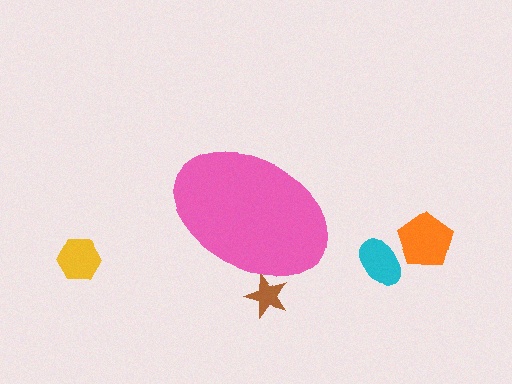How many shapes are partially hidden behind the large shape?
1 shape is partially hidden.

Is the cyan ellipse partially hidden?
No, the cyan ellipse is fully visible.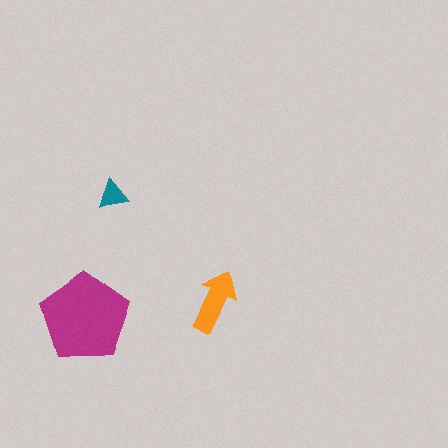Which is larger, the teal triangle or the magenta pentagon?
The magenta pentagon.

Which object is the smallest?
The teal triangle.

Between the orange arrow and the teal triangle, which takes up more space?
The orange arrow.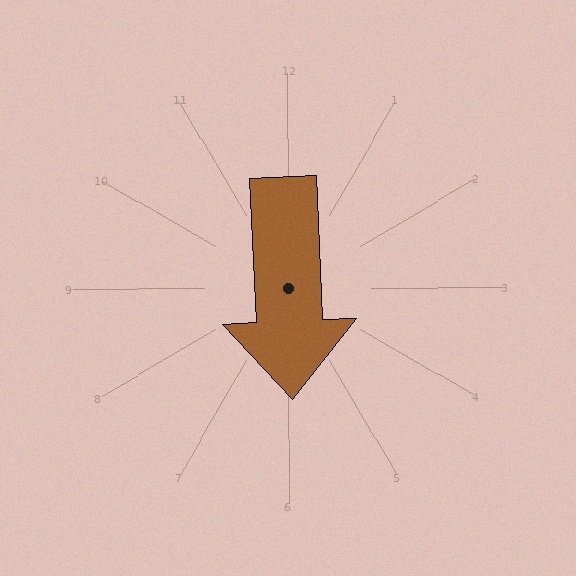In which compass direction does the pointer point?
South.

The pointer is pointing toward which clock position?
Roughly 6 o'clock.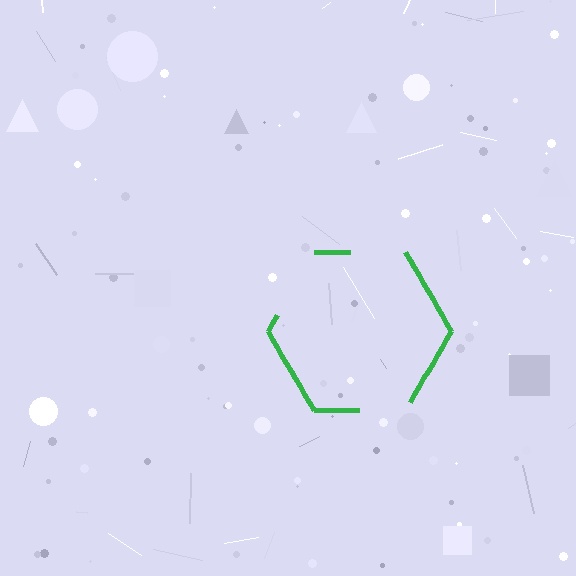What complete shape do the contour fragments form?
The contour fragments form a hexagon.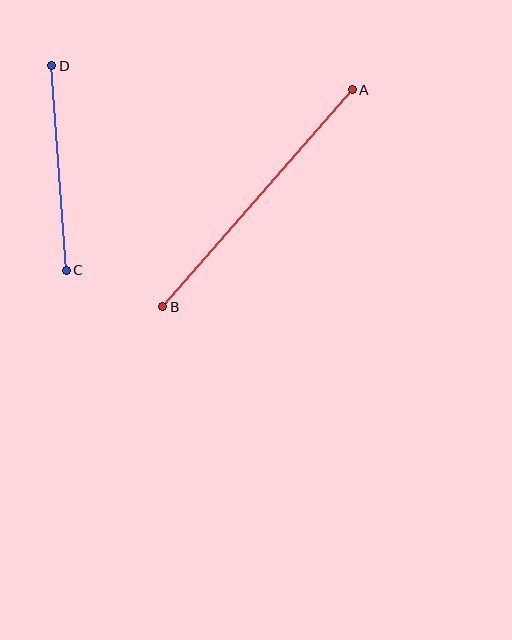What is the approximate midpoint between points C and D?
The midpoint is at approximately (59, 168) pixels.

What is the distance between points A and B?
The distance is approximately 288 pixels.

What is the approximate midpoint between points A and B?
The midpoint is at approximately (257, 198) pixels.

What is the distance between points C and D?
The distance is approximately 205 pixels.